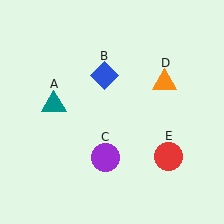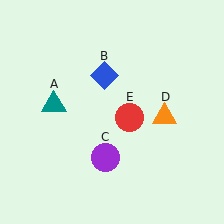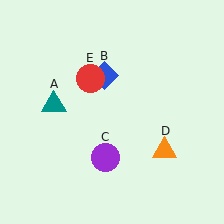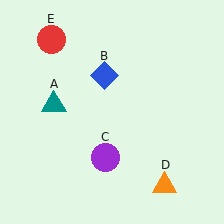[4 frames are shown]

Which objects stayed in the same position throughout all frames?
Teal triangle (object A) and blue diamond (object B) and purple circle (object C) remained stationary.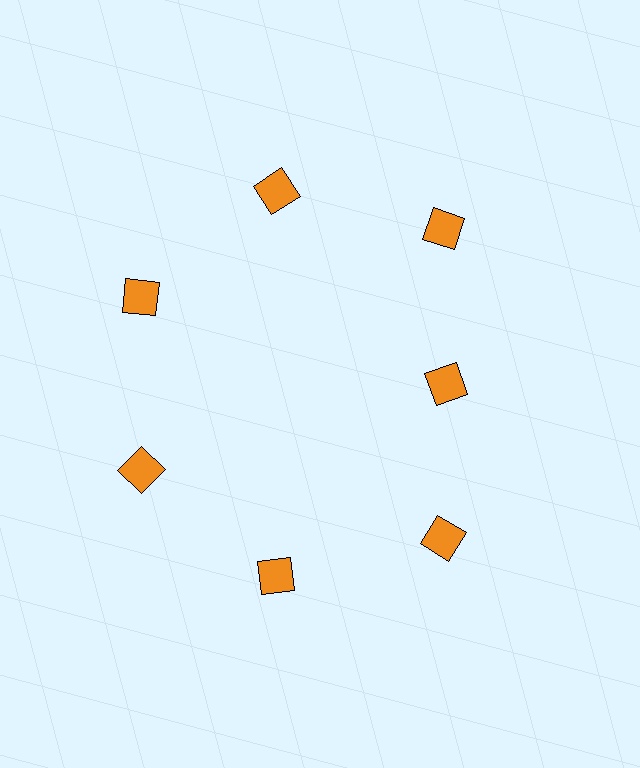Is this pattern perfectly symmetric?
No. The 7 orange diamonds are arranged in a ring, but one element near the 3 o'clock position is pulled inward toward the center, breaking the 7-fold rotational symmetry.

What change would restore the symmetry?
The symmetry would be restored by moving it outward, back onto the ring so that all 7 diamonds sit at equal angles and equal distance from the center.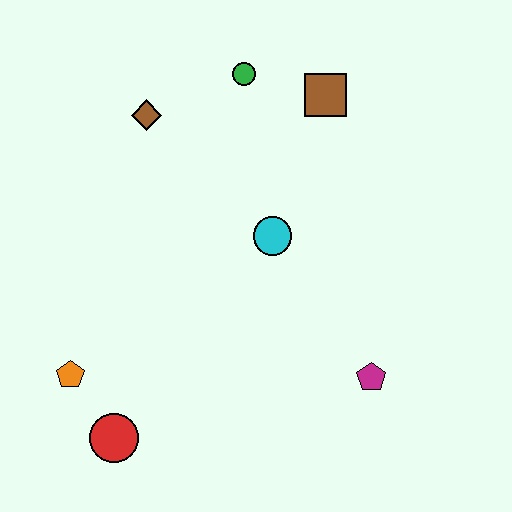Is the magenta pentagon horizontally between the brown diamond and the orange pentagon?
No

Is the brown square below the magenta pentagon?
No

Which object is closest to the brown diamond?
The green circle is closest to the brown diamond.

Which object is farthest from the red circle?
The brown square is farthest from the red circle.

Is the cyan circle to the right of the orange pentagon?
Yes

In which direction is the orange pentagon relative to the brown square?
The orange pentagon is below the brown square.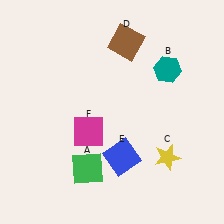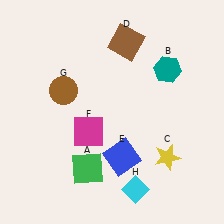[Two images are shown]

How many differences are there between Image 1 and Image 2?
There are 2 differences between the two images.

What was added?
A brown circle (G), a cyan diamond (H) were added in Image 2.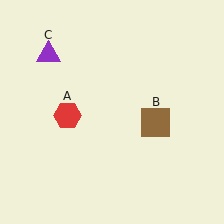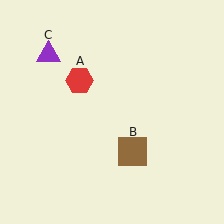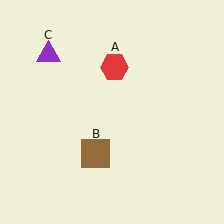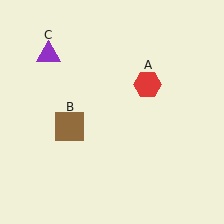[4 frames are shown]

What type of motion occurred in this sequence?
The red hexagon (object A), brown square (object B) rotated clockwise around the center of the scene.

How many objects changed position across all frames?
2 objects changed position: red hexagon (object A), brown square (object B).